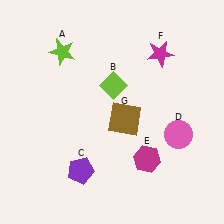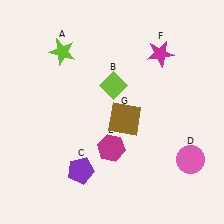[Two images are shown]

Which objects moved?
The objects that moved are: the pink circle (D), the magenta hexagon (E).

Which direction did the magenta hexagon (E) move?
The magenta hexagon (E) moved left.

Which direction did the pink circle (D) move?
The pink circle (D) moved down.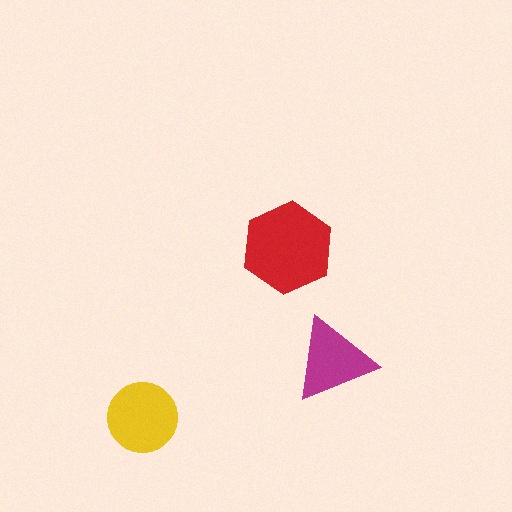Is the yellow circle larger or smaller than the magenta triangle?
Larger.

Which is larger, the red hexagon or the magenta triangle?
The red hexagon.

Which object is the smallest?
The magenta triangle.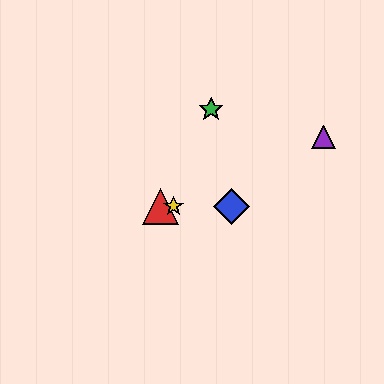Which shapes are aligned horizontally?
The red triangle, the blue diamond, the yellow star are aligned horizontally.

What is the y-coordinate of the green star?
The green star is at y≈109.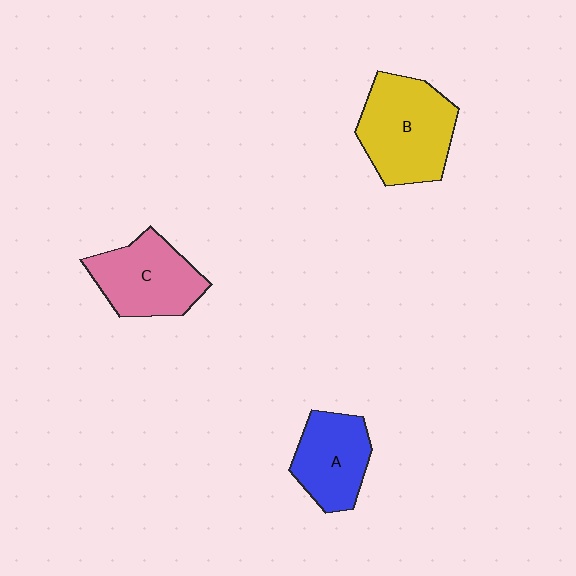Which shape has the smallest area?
Shape A (blue).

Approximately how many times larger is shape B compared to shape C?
Approximately 1.2 times.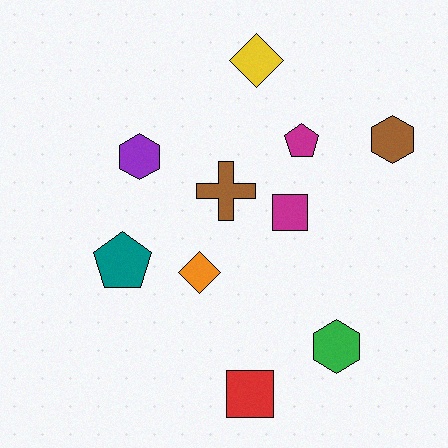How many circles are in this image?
There are no circles.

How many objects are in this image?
There are 10 objects.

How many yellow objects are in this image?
There is 1 yellow object.